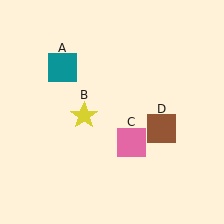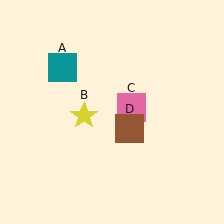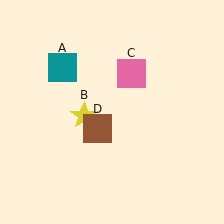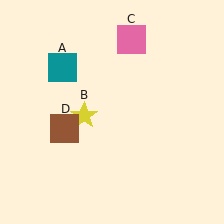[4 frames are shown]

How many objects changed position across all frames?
2 objects changed position: pink square (object C), brown square (object D).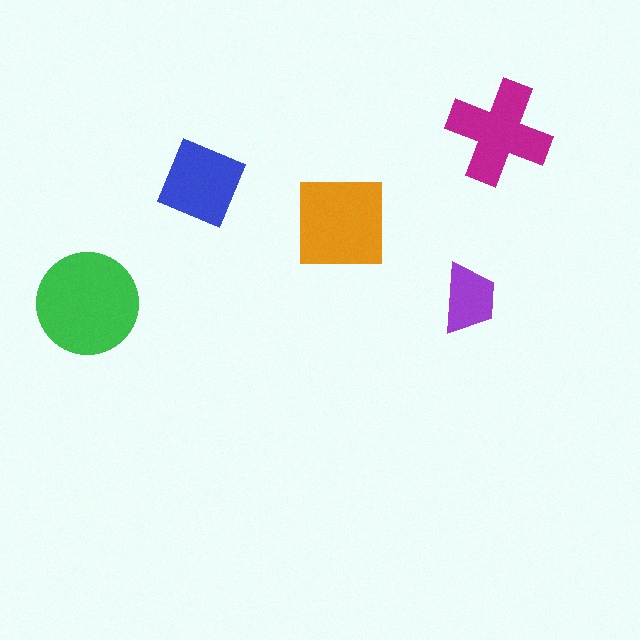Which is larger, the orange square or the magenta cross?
The orange square.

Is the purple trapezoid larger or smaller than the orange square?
Smaller.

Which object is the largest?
The green circle.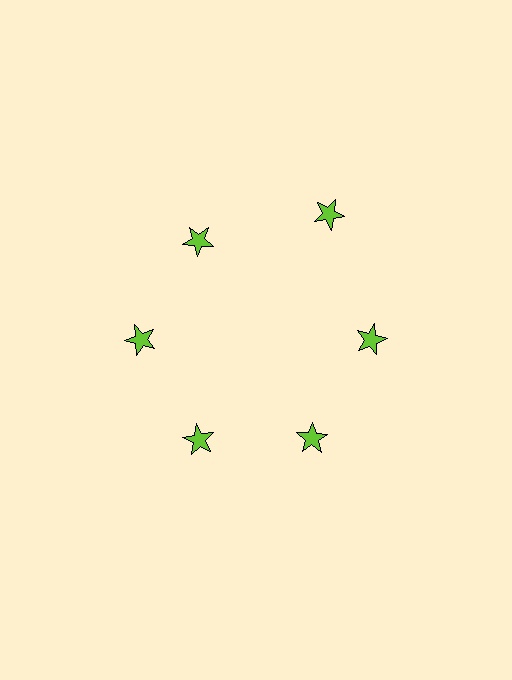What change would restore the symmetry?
The symmetry would be restored by moving it inward, back onto the ring so that all 6 stars sit at equal angles and equal distance from the center.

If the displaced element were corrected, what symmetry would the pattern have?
It would have 6-fold rotational symmetry — the pattern would map onto itself every 60 degrees.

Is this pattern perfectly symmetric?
No. The 6 lime stars are arranged in a ring, but one element near the 1 o'clock position is pushed outward from the center, breaking the 6-fold rotational symmetry.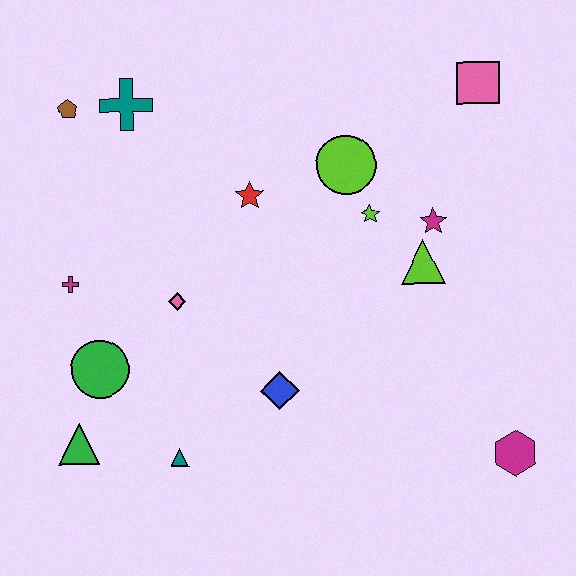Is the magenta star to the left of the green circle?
No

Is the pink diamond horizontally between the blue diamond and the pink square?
No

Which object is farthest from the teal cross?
The magenta hexagon is farthest from the teal cross.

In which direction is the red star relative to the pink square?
The red star is to the left of the pink square.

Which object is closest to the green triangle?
The green circle is closest to the green triangle.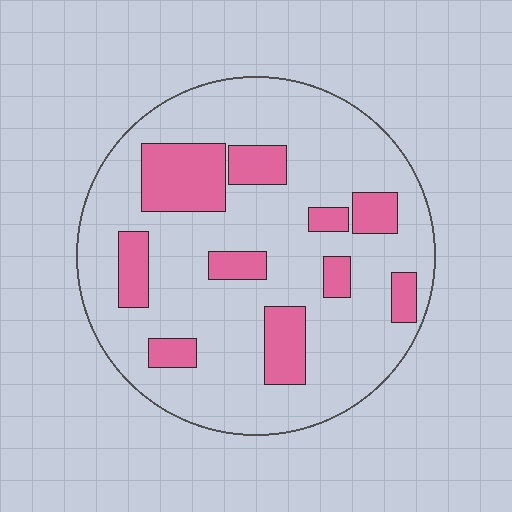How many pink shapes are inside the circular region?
10.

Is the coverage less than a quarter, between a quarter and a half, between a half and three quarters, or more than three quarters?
Less than a quarter.